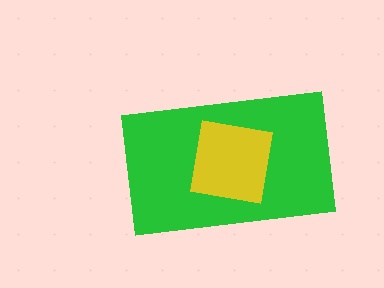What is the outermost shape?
The green rectangle.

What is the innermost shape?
The yellow square.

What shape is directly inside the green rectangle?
The yellow square.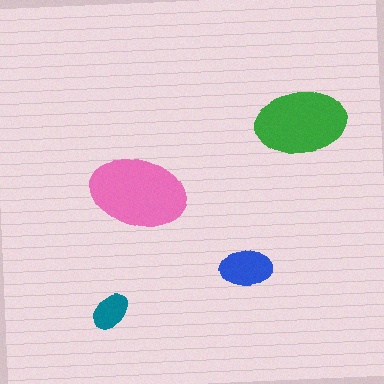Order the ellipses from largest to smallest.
the pink one, the green one, the blue one, the teal one.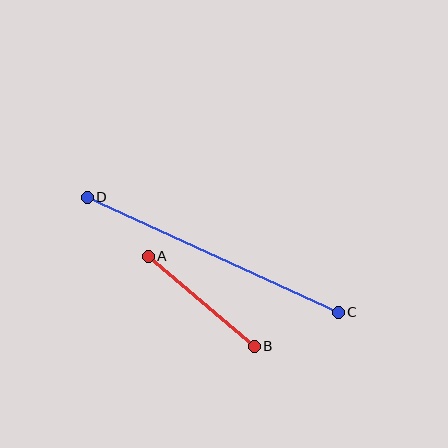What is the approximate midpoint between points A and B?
The midpoint is at approximately (201, 301) pixels.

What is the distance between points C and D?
The distance is approximately 276 pixels.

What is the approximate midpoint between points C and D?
The midpoint is at approximately (213, 255) pixels.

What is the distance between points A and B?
The distance is approximately 139 pixels.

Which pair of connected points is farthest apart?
Points C and D are farthest apart.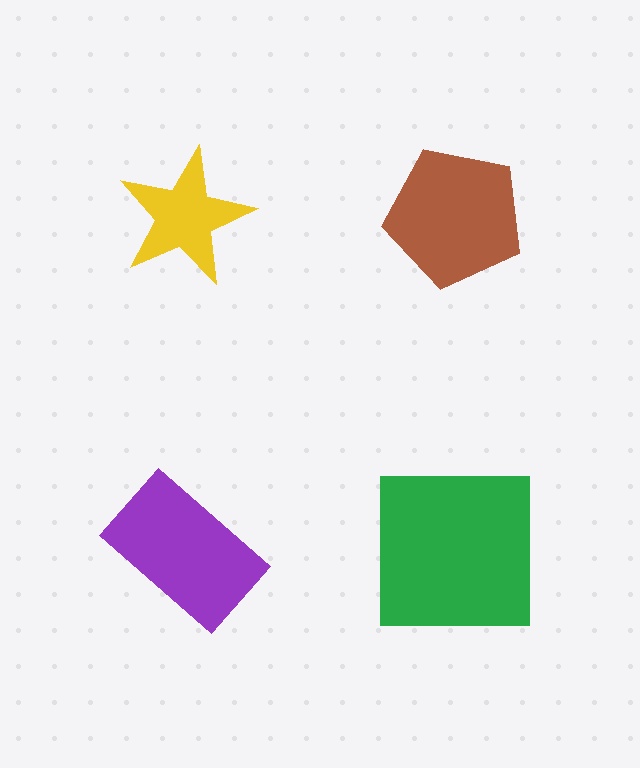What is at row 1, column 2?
A brown pentagon.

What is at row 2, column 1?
A purple rectangle.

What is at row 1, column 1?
A yellow star.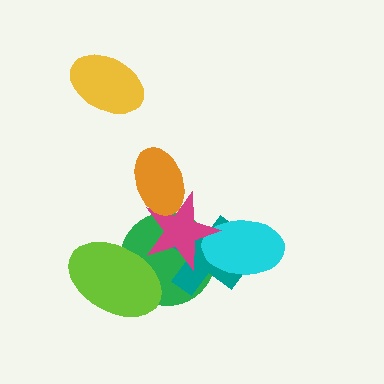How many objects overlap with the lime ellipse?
2 objects overlap with the lime ellipse.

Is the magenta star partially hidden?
Yes, it is partially covered by another shape.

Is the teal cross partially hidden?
Yes, it is partially covered by another shape.